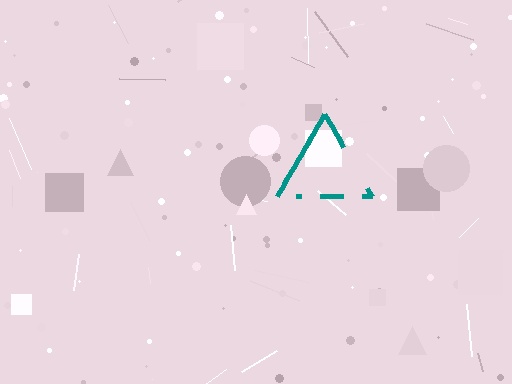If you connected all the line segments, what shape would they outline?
They would outline a triangle.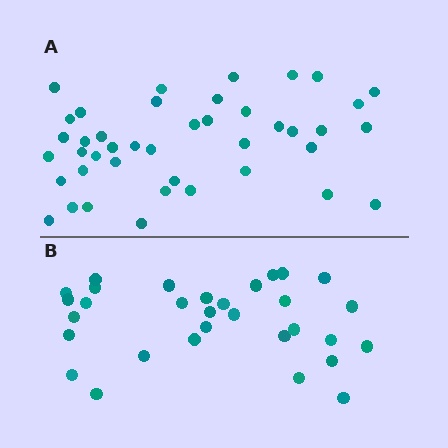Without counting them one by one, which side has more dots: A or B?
Region A (the top region) has more dots.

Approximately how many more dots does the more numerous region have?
Region A has roughly 12 or so more dots than region B.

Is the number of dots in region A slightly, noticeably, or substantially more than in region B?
Region A has noticeably more, but not dramatically so. The ratio is roughly 1.4 to 1.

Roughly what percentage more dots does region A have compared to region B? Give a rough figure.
About 35% more.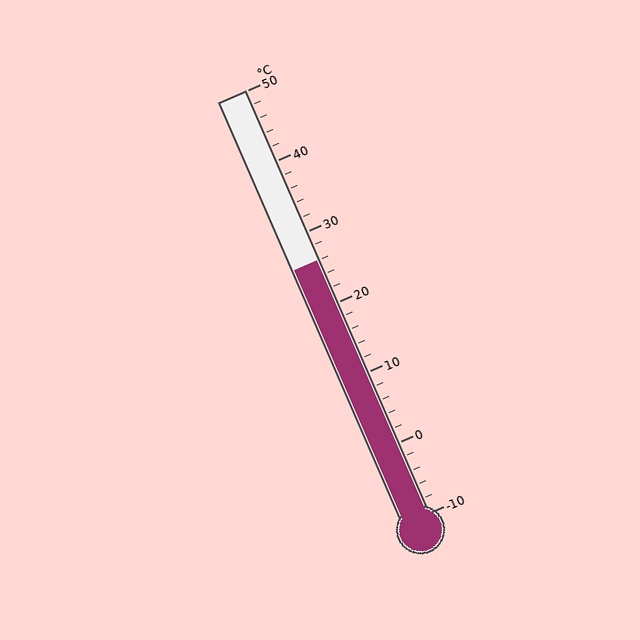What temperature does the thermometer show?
The thermometer shows approximately 26°C.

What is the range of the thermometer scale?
The thermometer scale ranges from -10°C to 50°C.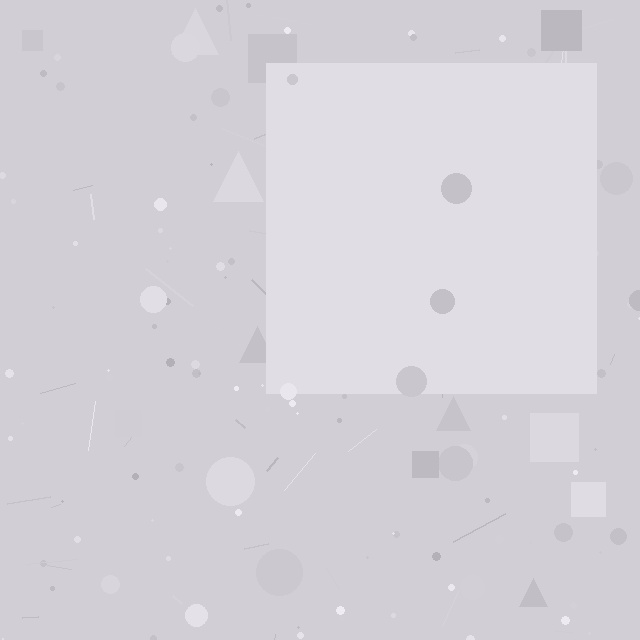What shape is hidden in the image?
A square is hidden in the image.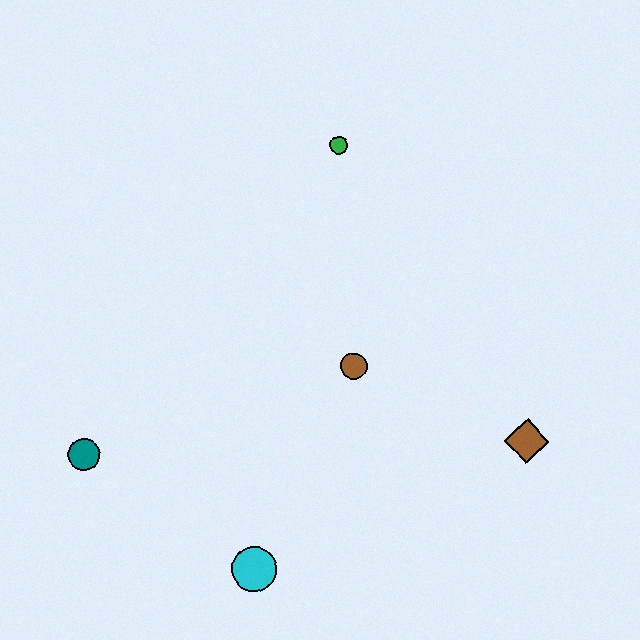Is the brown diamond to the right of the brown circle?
Yes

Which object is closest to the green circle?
The brown circle is closest to the green circle.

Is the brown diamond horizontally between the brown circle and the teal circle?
No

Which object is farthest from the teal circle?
The brown diamond is farthest from the teal circle.